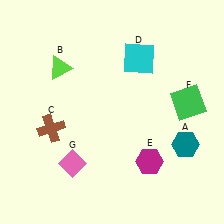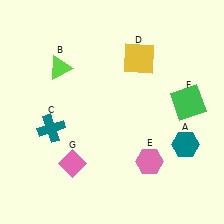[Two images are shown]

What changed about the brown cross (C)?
In Image 1, C is brown. In Image 2, it changed to teal.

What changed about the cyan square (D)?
In Image 1, D is cyan. In Image 2, it changed to yellow.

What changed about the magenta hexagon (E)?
In Image 1, E is magenta. In Image 2, it changed to pink.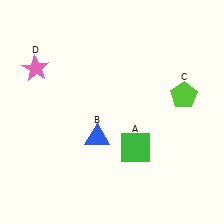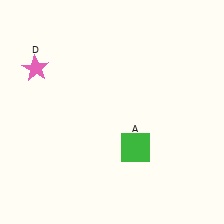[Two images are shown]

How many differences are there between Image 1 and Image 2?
There are 2 differences between the two images.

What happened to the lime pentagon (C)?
The lime pentagon (C) was removed in Image 2. It was in the top-right area of Image 1.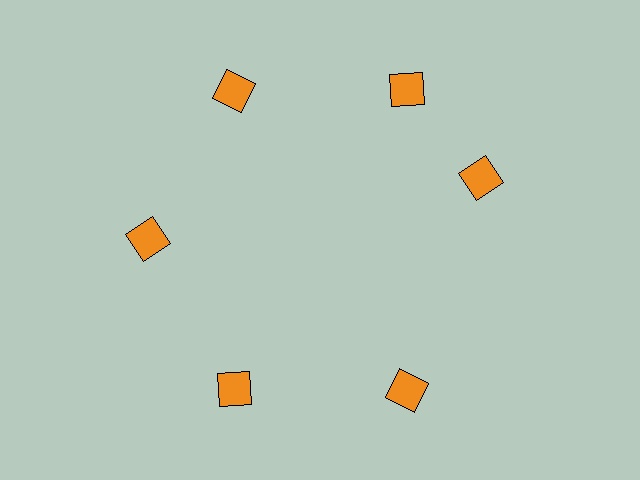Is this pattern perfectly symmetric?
No. The 6 orange squares are arranged in a ring, but one element near the 3 o'clock position is rotated out of alignment along the ring, breaking the 6-fold rotational symmetry.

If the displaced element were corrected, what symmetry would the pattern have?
It would have 6-fold rotational symmetry — the pattern would map onto itself every 60 degrees.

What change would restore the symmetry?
The symmetry would be restored by rotating it back into even spacing with its neighbors so that all 6 squares sit at equal angles and equal distance from the center.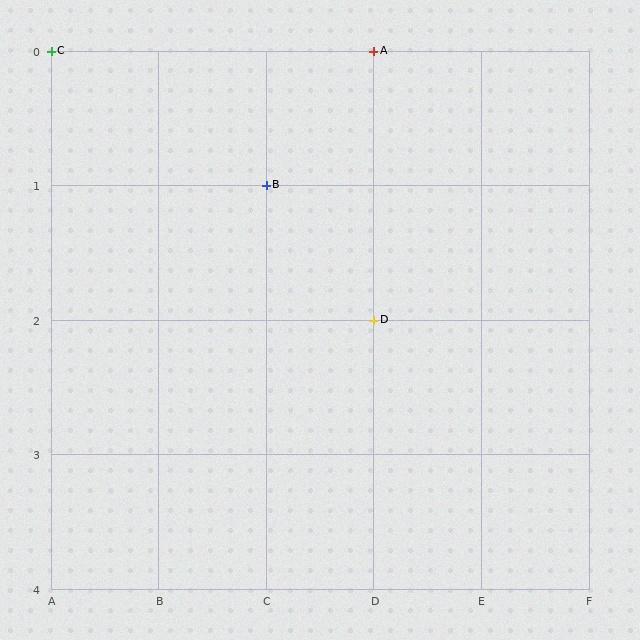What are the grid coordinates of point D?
Point D is at grid coordinates (D, 2).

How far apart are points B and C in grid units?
Points B and C are 2 columns and 1 row apart (about 2.2 grid units diagonally).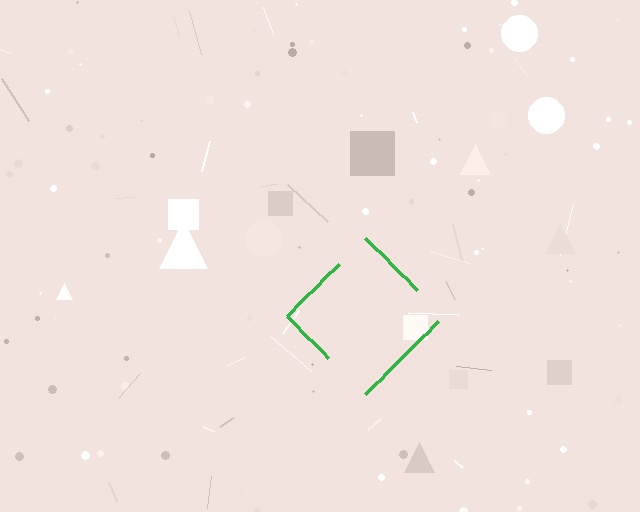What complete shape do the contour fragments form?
The contour fragments form a diamond.